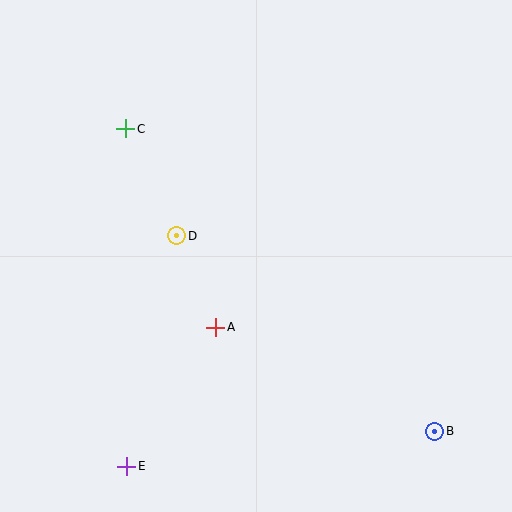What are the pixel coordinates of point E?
Point E is at (127, 466).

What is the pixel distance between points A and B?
The distance between A and B is 243 pixels.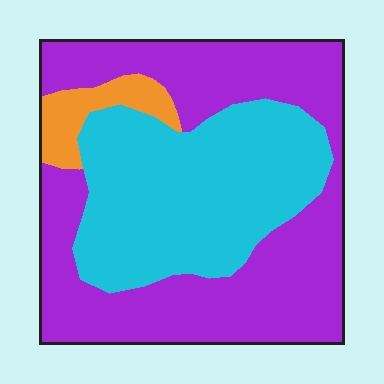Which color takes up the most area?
Purple, at roughly 55%.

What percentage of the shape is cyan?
Cyan takes up between a third and a half of the shape.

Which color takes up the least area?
Orange, at roughly 5%.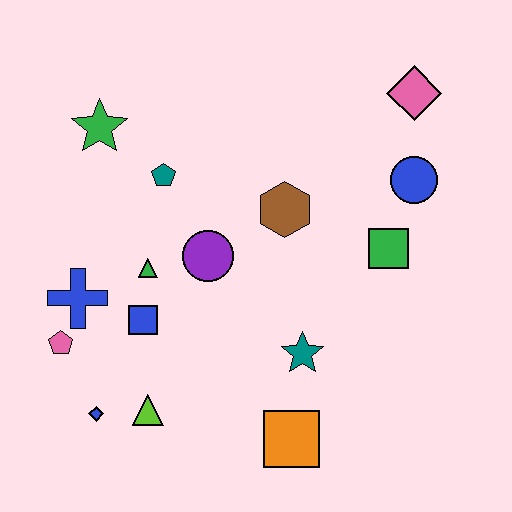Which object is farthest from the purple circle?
The pink diamond is farthest from the purple circle.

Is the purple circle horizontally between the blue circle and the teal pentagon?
Yes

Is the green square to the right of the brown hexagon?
Yes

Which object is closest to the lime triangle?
The blue diamond is closest to the lime triangle.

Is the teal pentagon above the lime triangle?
Yes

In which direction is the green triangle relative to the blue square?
The green triangle is above the blue square.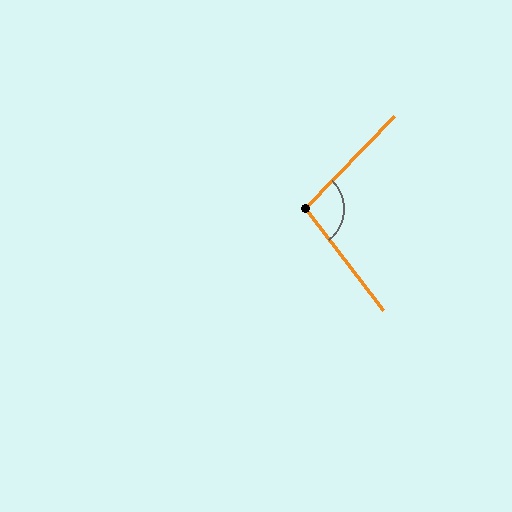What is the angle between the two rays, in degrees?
Approximately 99 degrees.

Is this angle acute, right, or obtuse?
It is obtuse.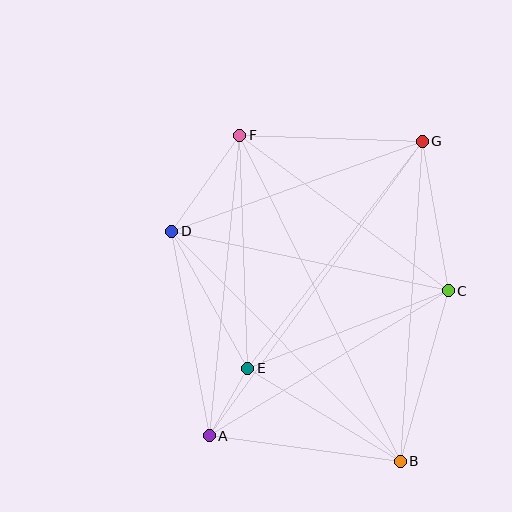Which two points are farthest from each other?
Points B and F are farthest from each other.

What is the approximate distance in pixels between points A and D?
The distance between A and D is approximately 208 pixels.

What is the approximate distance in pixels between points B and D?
The distance between B and D is approximately 324 pixels.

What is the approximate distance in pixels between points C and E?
The distance between C and E is approximately 215 pixels.